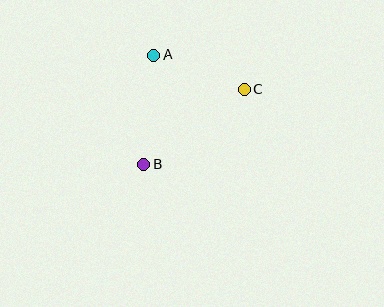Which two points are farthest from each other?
Points B and C are farthest from each other.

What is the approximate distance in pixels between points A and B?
The distance between A and B is approximately 110 pixels.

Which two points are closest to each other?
Points A and C are closest to each other.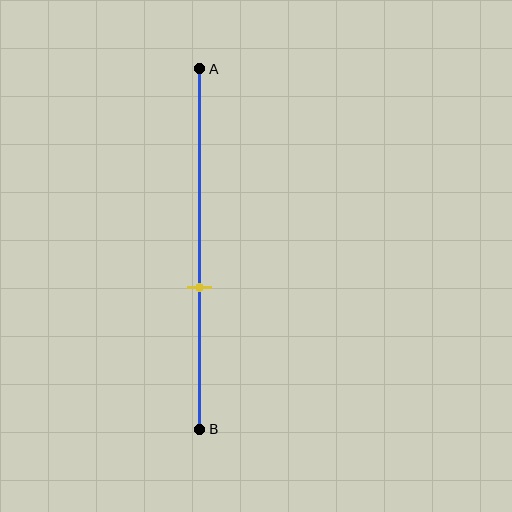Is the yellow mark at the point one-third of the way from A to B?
No, the mark is at about 60% from A, not at the 33% one-third point.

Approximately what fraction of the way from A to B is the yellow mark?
The yellow mark is approximately 60% of the way from A to B.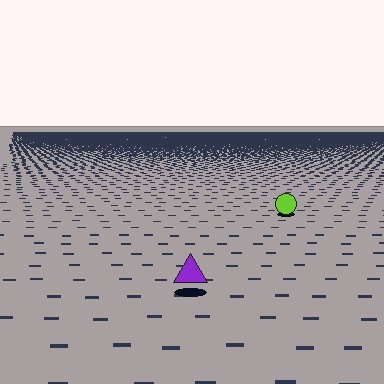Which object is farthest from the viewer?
The lime circle is farthest from the viewer. It appears smaller and the ground texture around it is denser.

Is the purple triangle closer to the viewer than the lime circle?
Yes. The purple triangle is closer — you can tell from the texture gradient: the ground texture is coarser near it.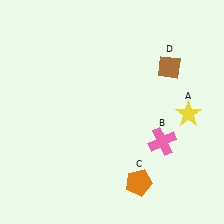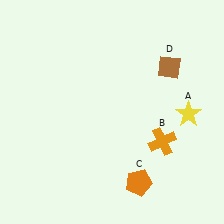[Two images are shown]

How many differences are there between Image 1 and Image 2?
There is 1 difference between the two images.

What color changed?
The cross (B) changed from pink in Image 1 to orange in Image 2.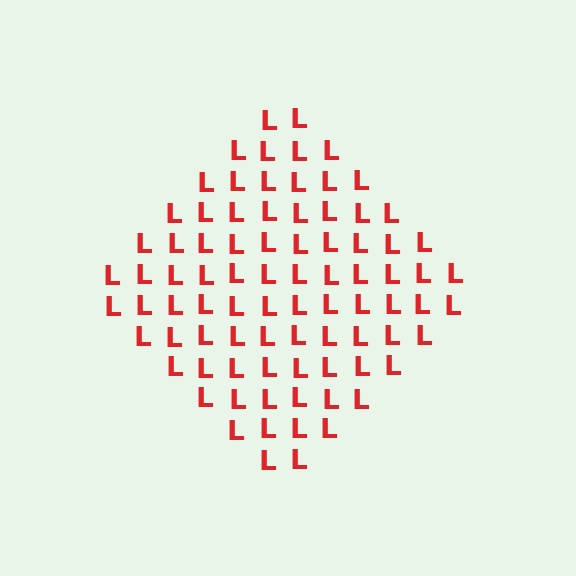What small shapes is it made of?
It is made of small letter L's.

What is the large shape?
The large shape is a diamond.